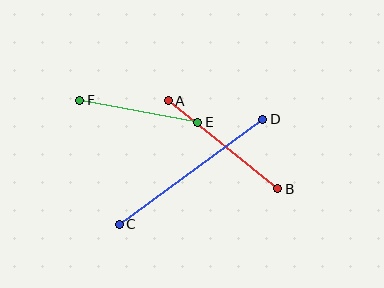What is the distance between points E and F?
The distance is approximately 120 pixels.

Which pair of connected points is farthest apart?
Points C and D are farthest apart.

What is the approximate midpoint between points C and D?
The midpoint is at approximately (191, 172) pixels.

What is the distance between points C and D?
The distance is approximately 178 pixels.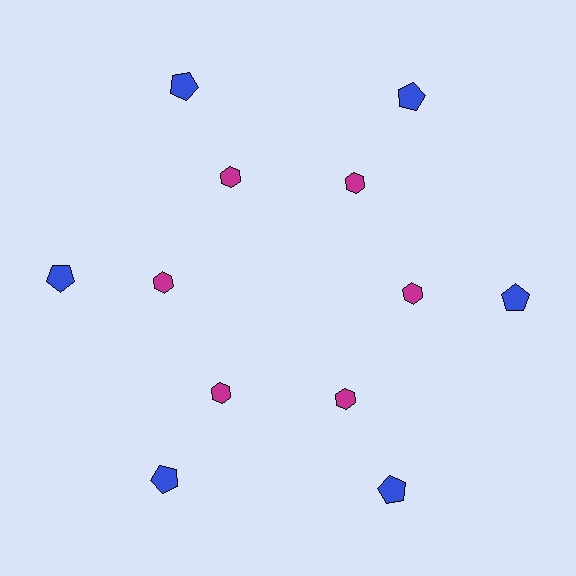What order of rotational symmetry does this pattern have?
This pattern has 6-fold rotational symmetry.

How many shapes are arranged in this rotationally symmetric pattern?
There are 12 shapes, arranged in 6 groups of 2.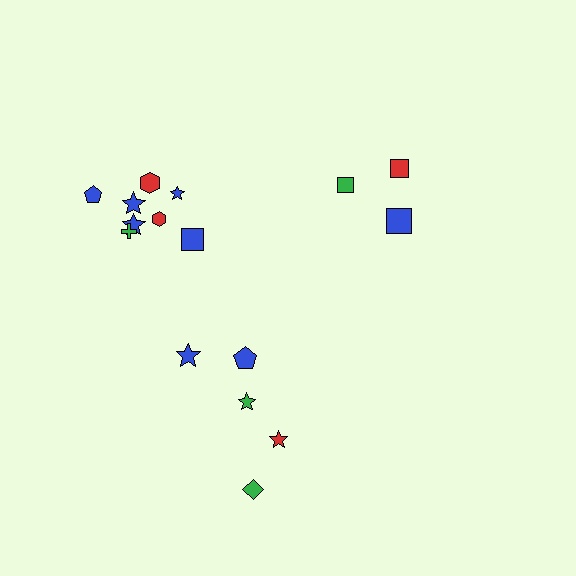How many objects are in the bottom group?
There are 5 objects.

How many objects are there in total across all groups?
There are 16 objects.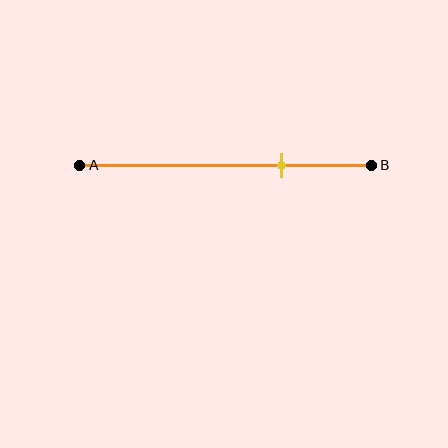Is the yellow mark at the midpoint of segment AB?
No, the mark is at about 70% from A, not at the 50% midpoint.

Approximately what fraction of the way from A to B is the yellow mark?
The yellow mark is approximately 70% of the way from A to B.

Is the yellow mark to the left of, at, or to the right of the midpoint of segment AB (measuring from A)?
The yellow mark is to the right of the midpoint of segment AB.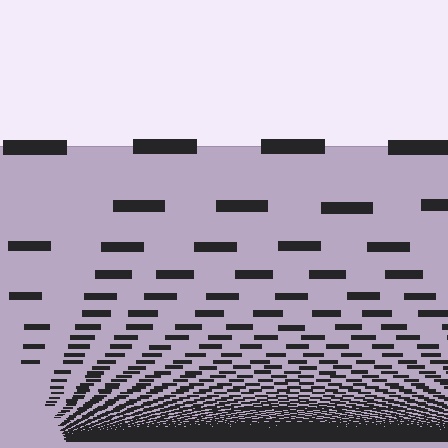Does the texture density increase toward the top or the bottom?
Density increases toward the bottom.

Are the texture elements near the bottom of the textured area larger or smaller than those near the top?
Smaller. The gradient is inverted — elements near the bottom are smaller and denser.